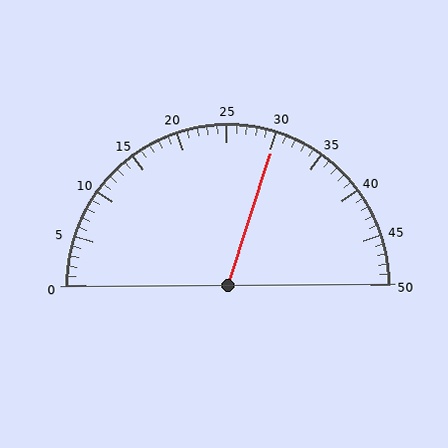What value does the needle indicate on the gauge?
The needle indicates approximately 30.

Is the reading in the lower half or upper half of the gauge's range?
The reading is in the upper half of the range (0 to 50).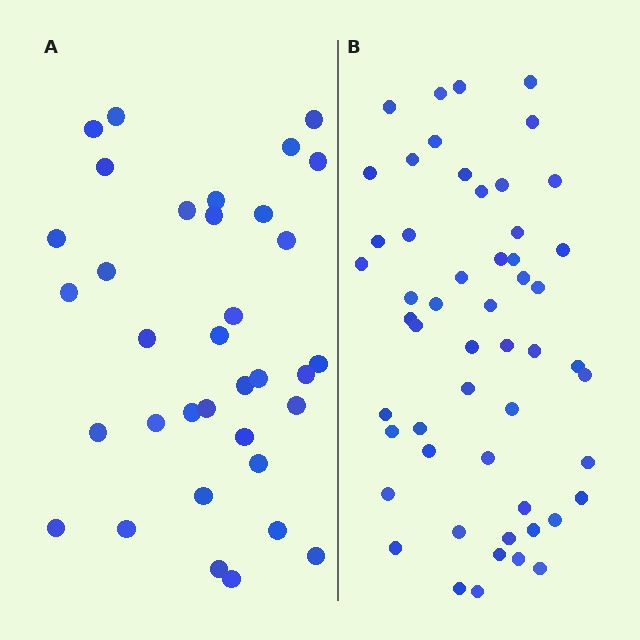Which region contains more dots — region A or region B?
Region B (the right region) has more dots.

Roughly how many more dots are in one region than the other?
Region B has approximately 20 more dots than region A.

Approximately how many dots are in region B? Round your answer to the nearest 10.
About 50 dots. (The exact count is 53, which rounds to 50.)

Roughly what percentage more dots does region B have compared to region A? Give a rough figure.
About 50% more.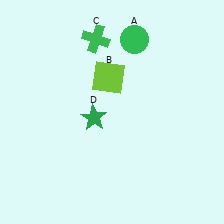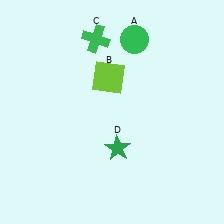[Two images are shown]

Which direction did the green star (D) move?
The green star (D) moved down.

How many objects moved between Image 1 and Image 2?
1 object moved between the two images.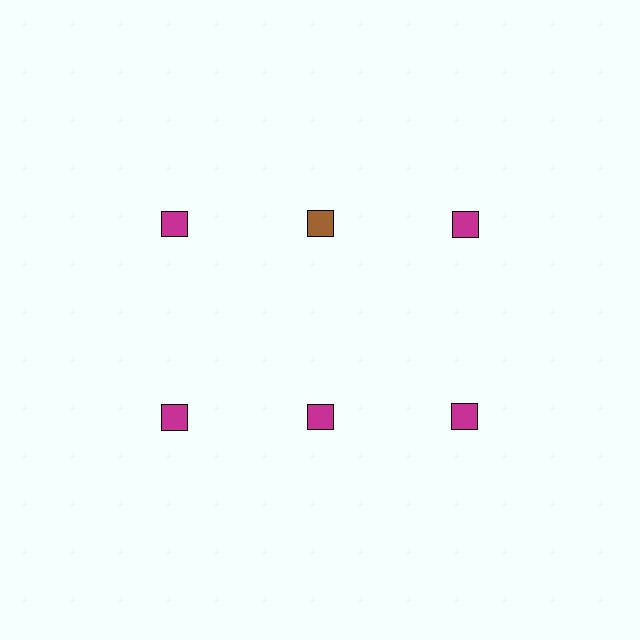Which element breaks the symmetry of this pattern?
The brown square in the top row, second from left column breaks the symmetry. All other shapes are magenta squares.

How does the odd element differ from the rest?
It has a different color: brown instead of magenta.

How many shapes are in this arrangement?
There are 6 shapes arranged in a grid pattern.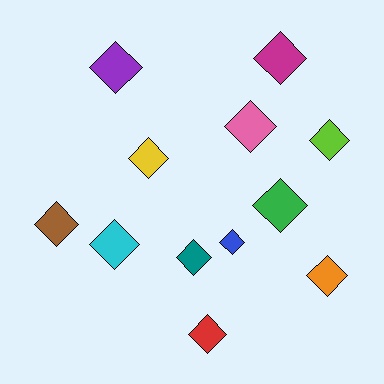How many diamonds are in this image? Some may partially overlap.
There are 12 diamonds.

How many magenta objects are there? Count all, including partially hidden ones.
There is 1 magenta object.